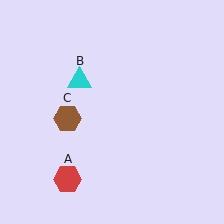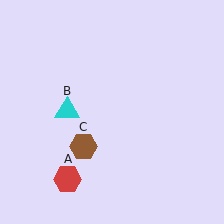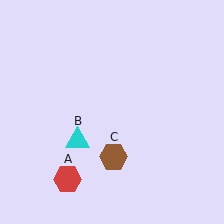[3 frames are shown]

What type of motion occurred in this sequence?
The cyan triangle (object B), brown hexagon (object C) rotated counterclockwise around the center of the scene.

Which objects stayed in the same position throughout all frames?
Red hexagon (object A) remained stationary.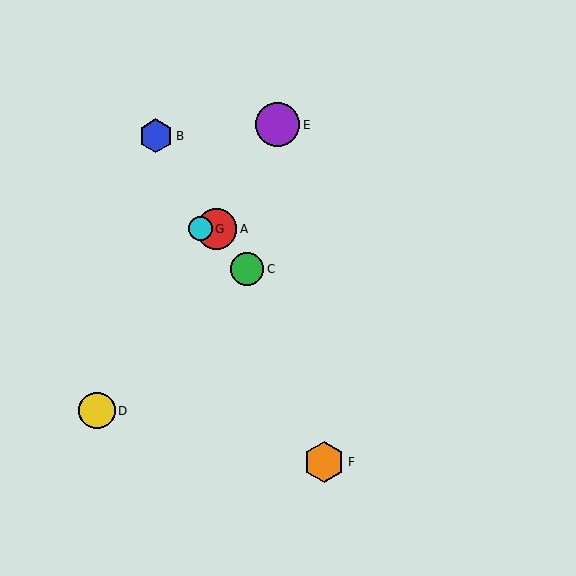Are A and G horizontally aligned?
Yes, both are at y≈229.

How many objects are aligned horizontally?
2 objects (A, G) are aligned horizontally.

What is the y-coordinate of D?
Object D is at y≈411.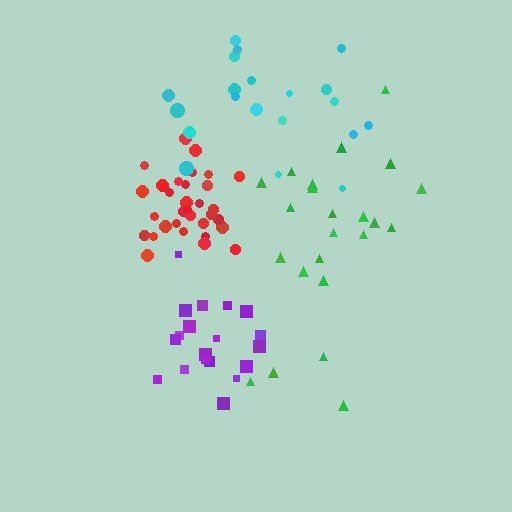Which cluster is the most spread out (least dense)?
Green.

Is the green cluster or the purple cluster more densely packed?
Purple.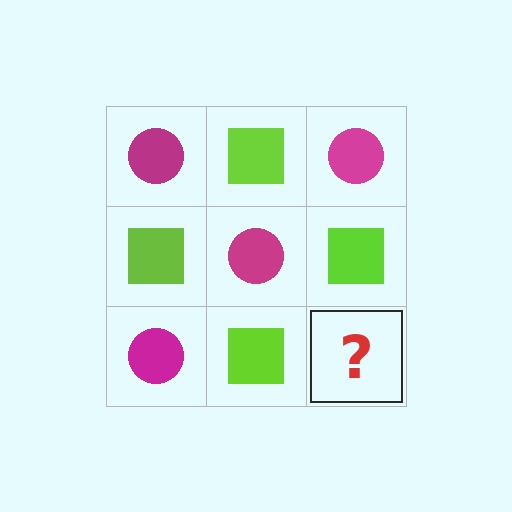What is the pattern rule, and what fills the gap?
The rule is that it alternates magenta circle and lime square in a checkerboard pattern. The gap should be filled with a magenta circle.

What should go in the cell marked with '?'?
The missing cell should contain a magenta circle.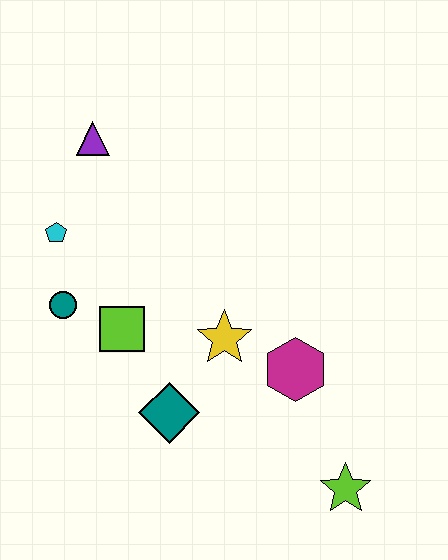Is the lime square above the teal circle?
No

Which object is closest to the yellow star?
The magenta hexagon is closest to the yellow star.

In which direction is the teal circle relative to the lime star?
The teal circle is to the left of the lime star.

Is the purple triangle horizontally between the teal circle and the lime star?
Yes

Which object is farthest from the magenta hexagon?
The purple triangle is farthest from the magenta hexagon.